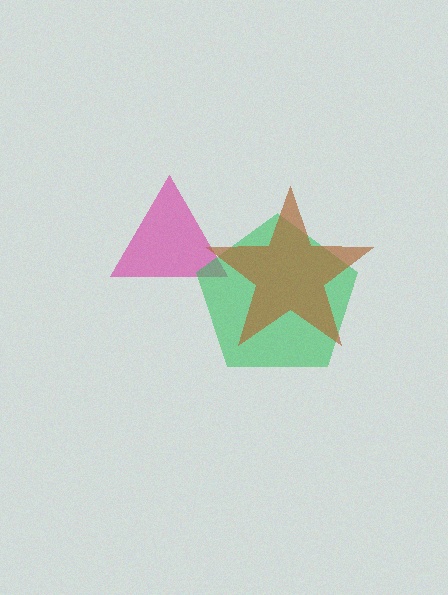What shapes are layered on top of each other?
The layered shapes are: a magenta triangle, a green pentagon, a brown star.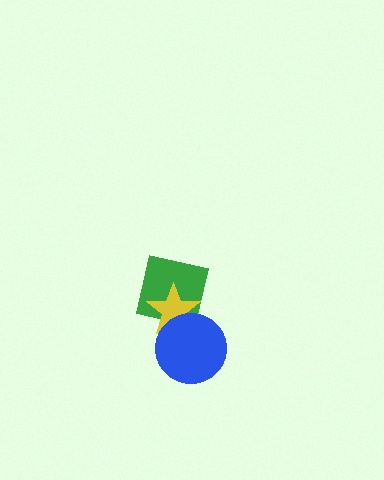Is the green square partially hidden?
Yes, it is partially covered by another shape.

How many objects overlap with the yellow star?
2 objects overlap with the yellow star.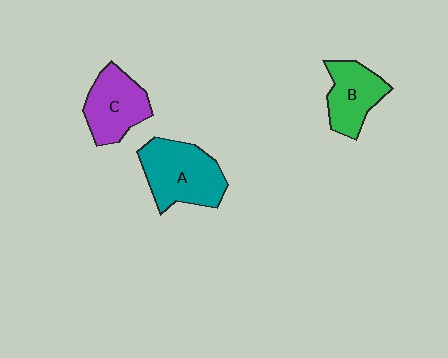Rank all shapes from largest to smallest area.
From largest to smallest: A (teal), C (purple), B (green).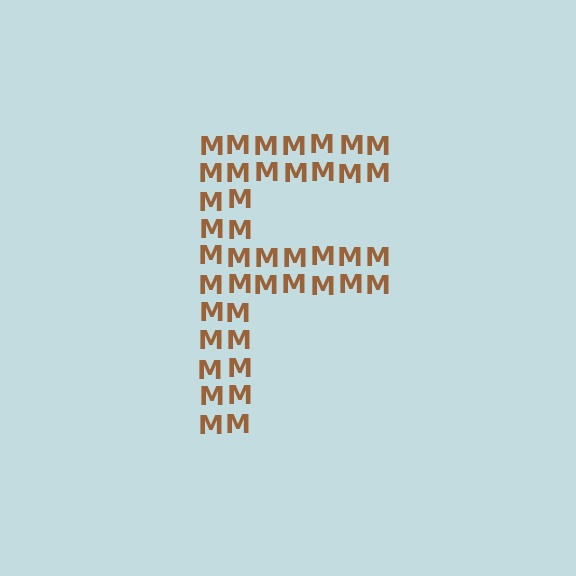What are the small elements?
The small elements are letter M's.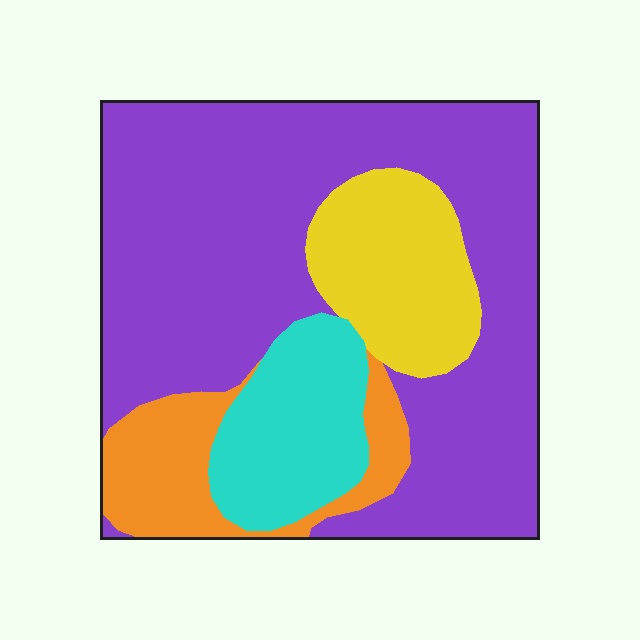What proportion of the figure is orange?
Orange takes up about one eighth (1/8) of the figure.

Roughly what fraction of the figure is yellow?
Yellow covers around 15% of the figure.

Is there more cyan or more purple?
Purple.